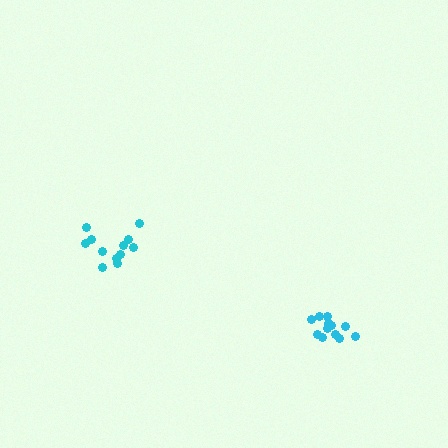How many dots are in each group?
Group 1: 12 dots, Group 2: 12 dots (24 total).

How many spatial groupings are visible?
There are 2 spatial groupings.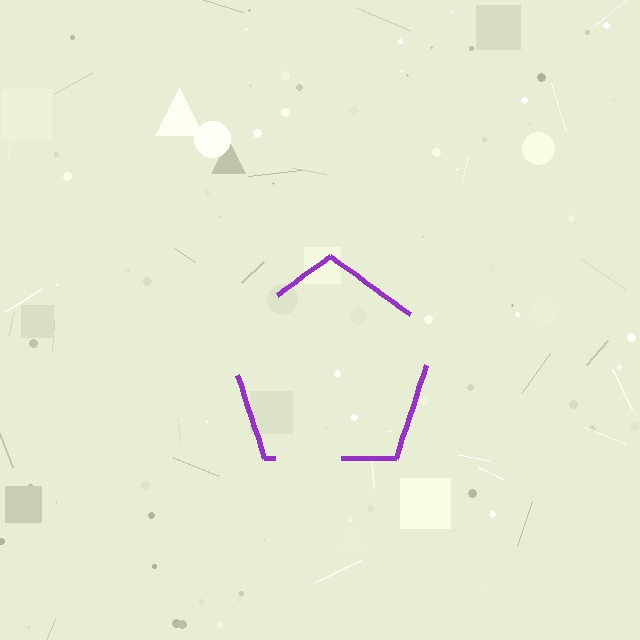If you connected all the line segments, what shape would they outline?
They would outline a pentagon.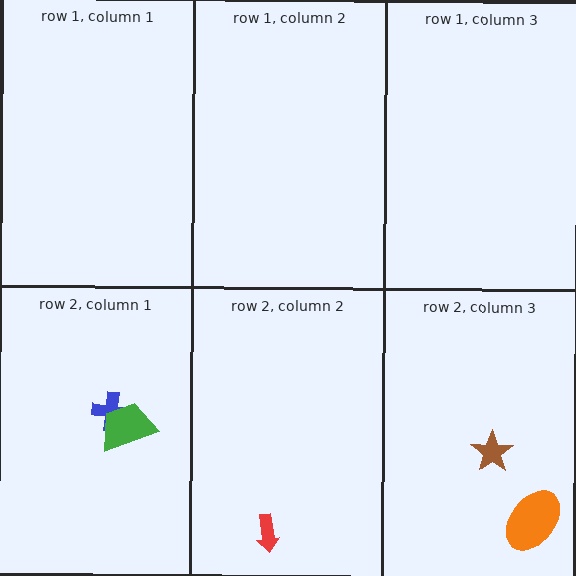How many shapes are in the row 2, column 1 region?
2.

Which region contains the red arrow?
The row 2, column 2 region.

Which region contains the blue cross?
The row 2, column 1 region.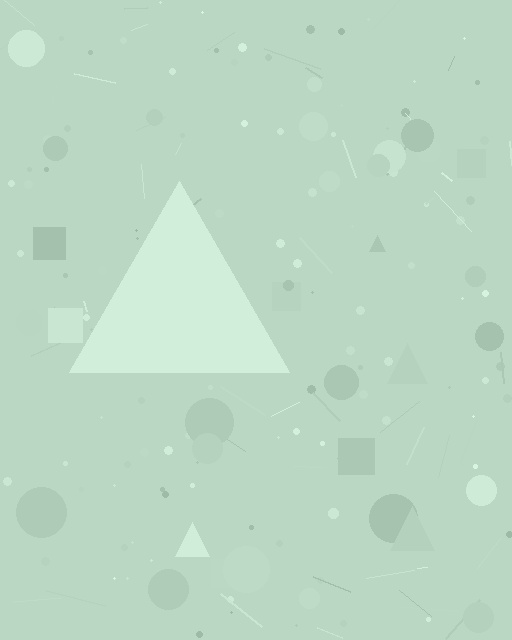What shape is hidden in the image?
A triangle is hidden in the image.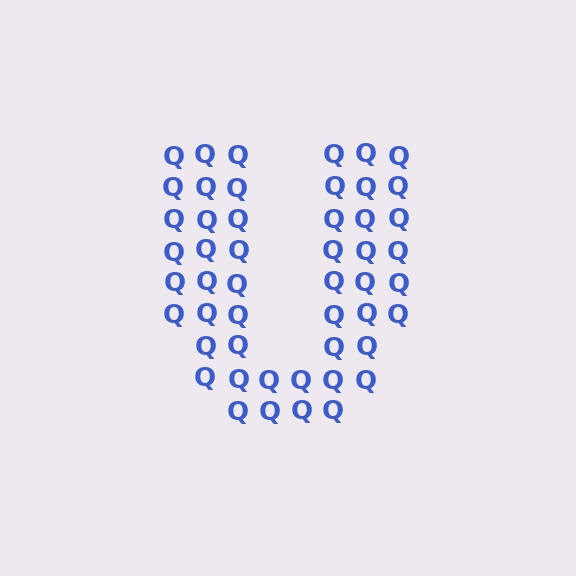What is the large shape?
The large shape is the letter U.